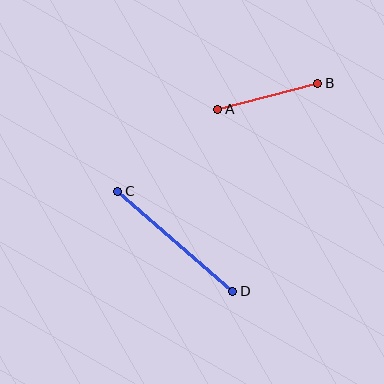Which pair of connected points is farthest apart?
Points C and D are farthest apart.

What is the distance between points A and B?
The distance is approximately 103 pixels.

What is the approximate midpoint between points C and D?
The midpoint is at approximately (175, 241) pixels.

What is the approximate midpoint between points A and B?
The midpoint is at approximately (268, 96) pixels.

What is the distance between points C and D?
The distance is approximately 152 pixels.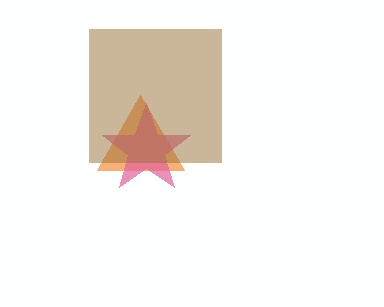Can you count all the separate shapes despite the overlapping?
Yes, there are 3 separate shapes.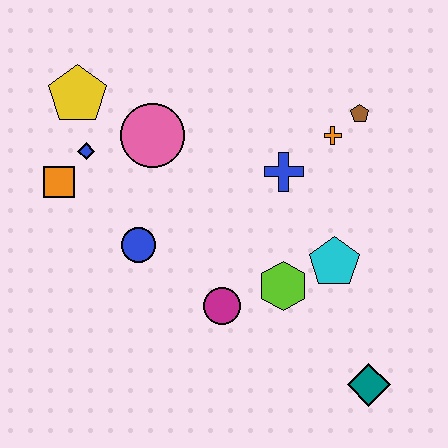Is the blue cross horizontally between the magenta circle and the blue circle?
No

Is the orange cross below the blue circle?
No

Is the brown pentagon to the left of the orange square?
No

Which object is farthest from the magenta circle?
The yellow pentagon is farthest from the magenta circle.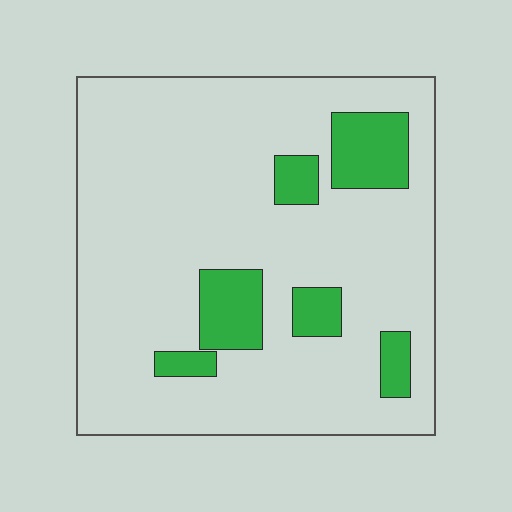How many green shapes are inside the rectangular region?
6.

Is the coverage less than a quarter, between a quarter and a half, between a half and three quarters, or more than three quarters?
Less than a quarter.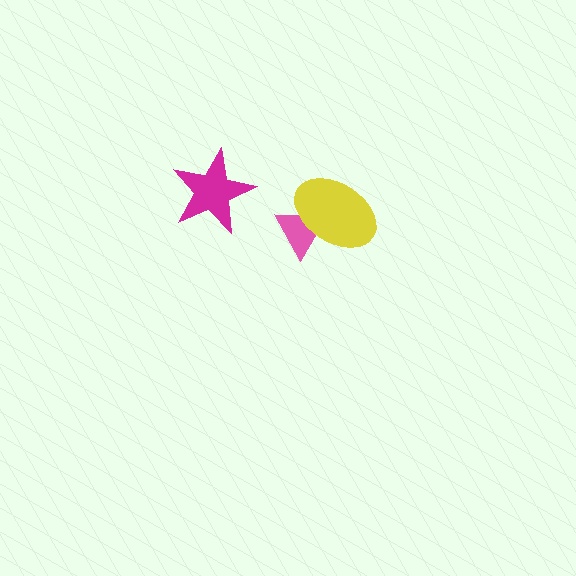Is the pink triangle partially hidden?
Yes, it is partially covered by another shape.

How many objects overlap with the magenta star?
0 objects overlap with the magenta star.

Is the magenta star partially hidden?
No, no other shape covers it.